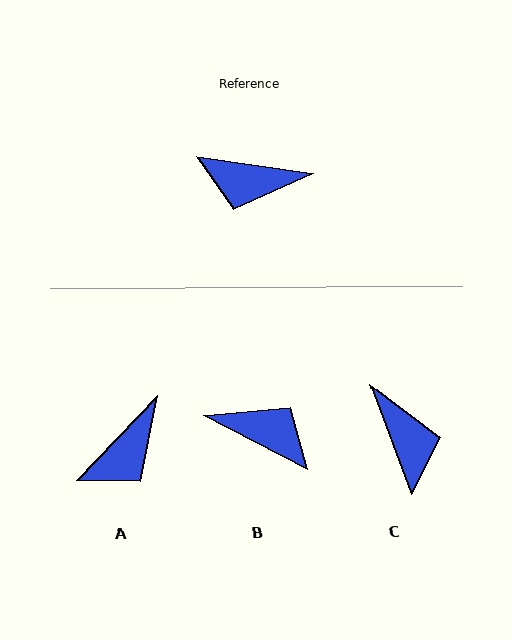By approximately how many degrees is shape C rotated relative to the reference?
Approximately 119 degrees counter-clockwise.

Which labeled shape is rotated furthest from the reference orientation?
B, about 161 degrees away.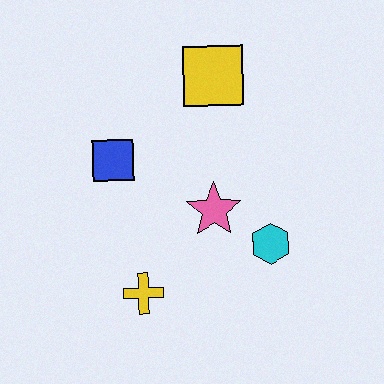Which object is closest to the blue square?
The pink star is closest to the blue square.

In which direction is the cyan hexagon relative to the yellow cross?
The cyan hexagon is to the right of the yellow cross.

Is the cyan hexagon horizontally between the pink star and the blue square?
No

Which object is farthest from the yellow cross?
The yellow square is farthest from the yellow cross.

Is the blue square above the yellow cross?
Yes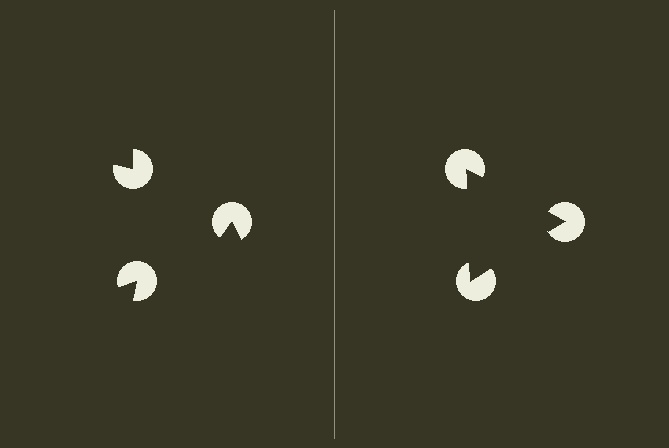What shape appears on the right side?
An illusory triangle.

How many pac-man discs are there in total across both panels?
6 — 3 on each side.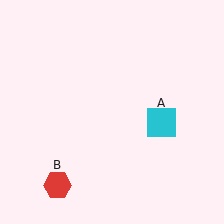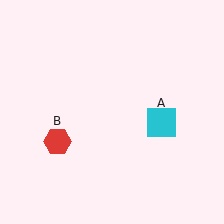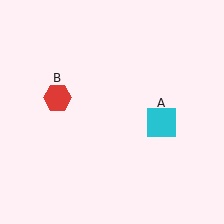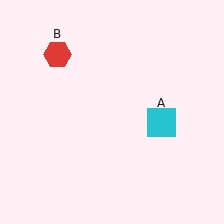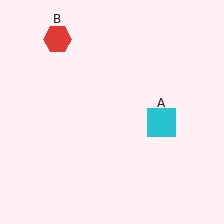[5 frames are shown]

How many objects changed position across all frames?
1 object changed position: red hexagon (object B).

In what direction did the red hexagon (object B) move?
The red hexagon (object B) moved up.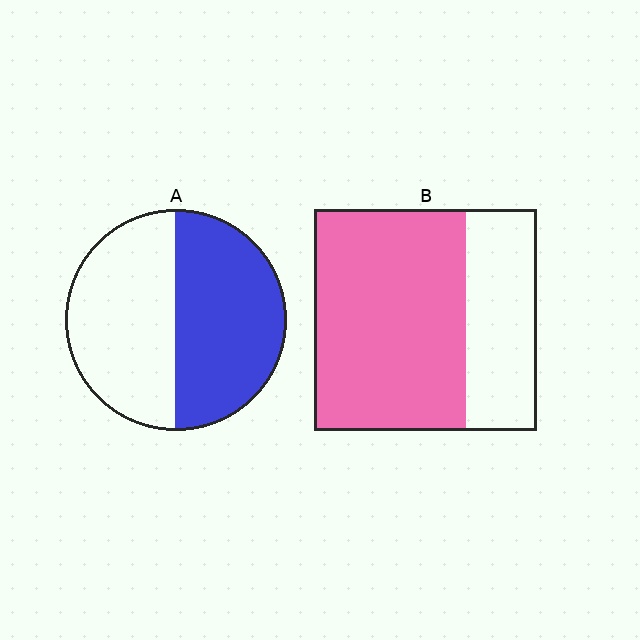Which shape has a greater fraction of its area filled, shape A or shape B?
Shape B.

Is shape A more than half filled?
Roughly half.